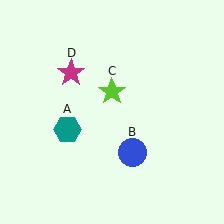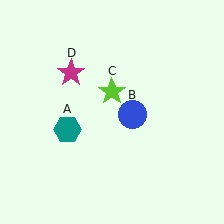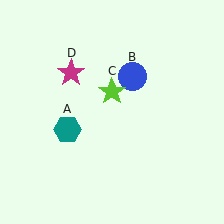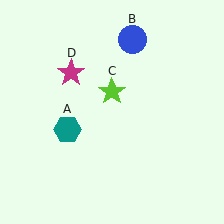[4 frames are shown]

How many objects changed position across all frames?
1 object changed position: blue circle (object B).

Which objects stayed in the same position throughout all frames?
Teal hexagon (object A) and lime star (object C) and magenta star (object D) remained stationary.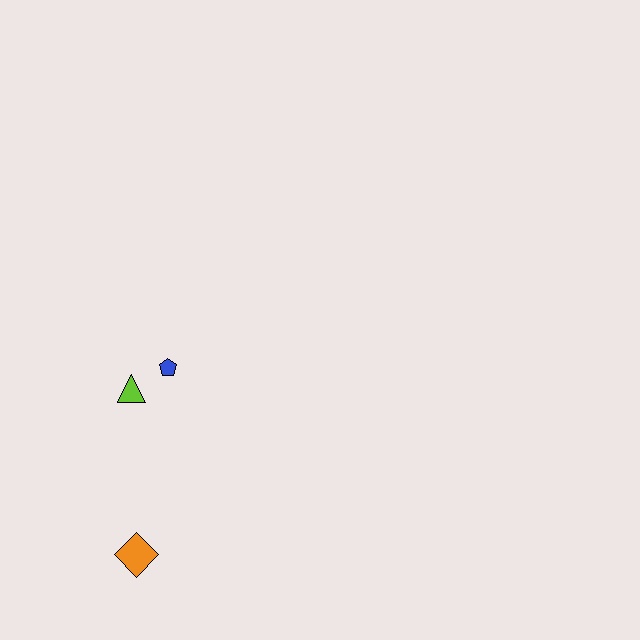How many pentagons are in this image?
There is 1 pentagon.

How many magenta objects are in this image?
There are no magenta objects.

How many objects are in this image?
There are 3 objects.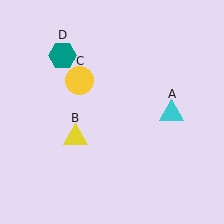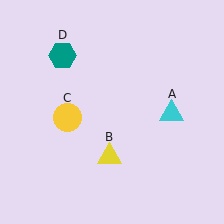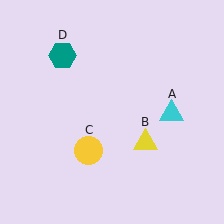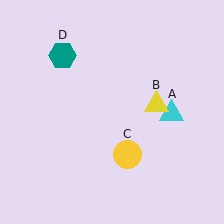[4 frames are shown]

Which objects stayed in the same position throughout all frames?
Cyan triangle (object A) and teal hexagon (object D) remained stationary.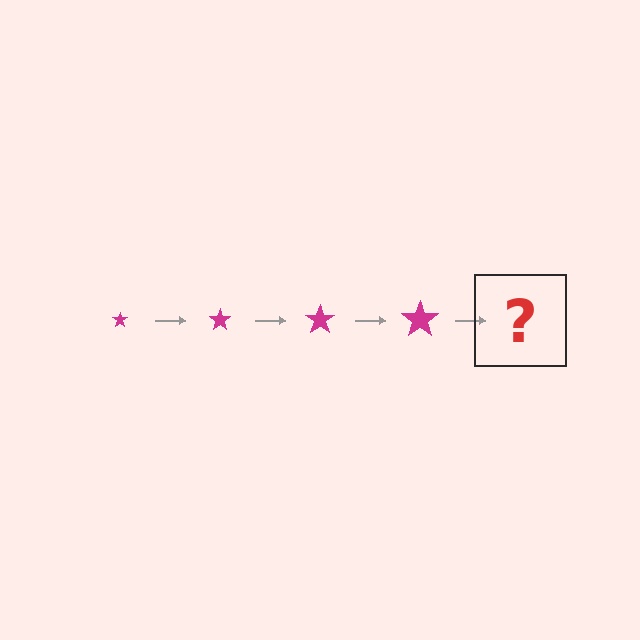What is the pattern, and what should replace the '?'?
The pattern is that the star gets progressively larger each step. The '?' should be a magenta star, larger than the previous one.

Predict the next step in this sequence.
The next step is a magenta star, larger than the previous one.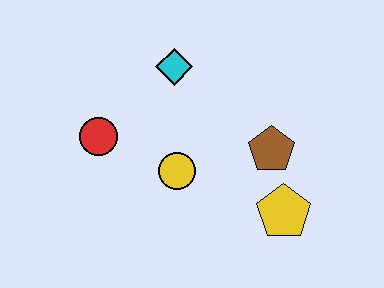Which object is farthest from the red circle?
The yellow pentagon is farthest from the red circle.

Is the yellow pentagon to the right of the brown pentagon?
Yes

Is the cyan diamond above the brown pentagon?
Yes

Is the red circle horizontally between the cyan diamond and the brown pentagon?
No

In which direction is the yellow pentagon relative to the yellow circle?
The yellow pentagon is to the right of the yellow circle.